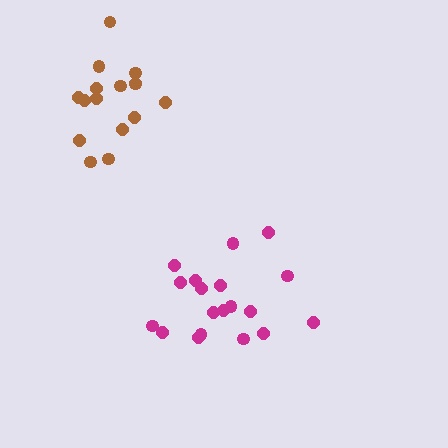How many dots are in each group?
Group 1: 19 dots, Group 2: 16 dots (35 total).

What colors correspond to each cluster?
The clusters are colored: magenta, brown.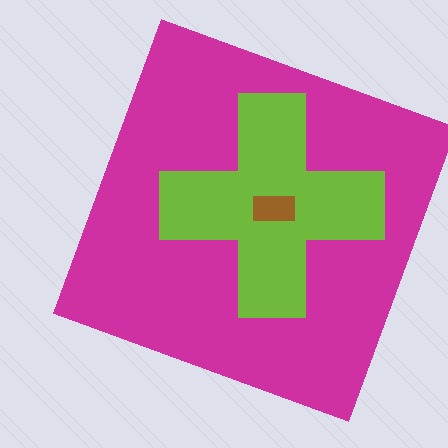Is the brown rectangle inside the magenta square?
Yes.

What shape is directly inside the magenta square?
The lime cross.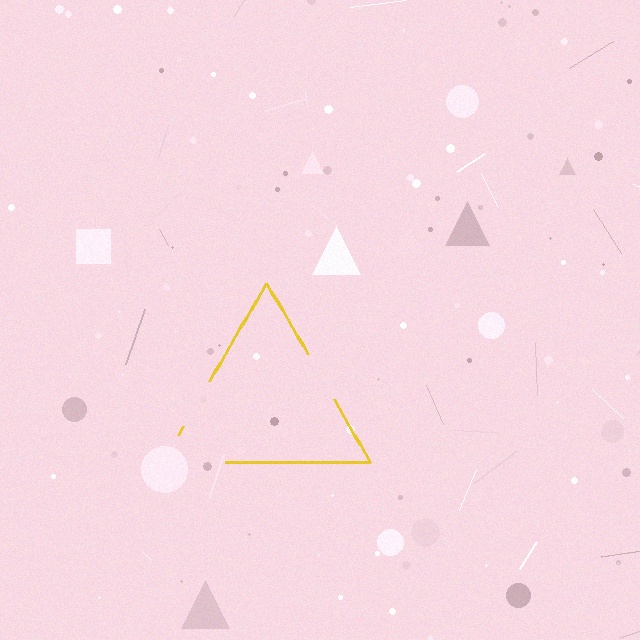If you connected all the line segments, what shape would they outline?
They would outline a triangle.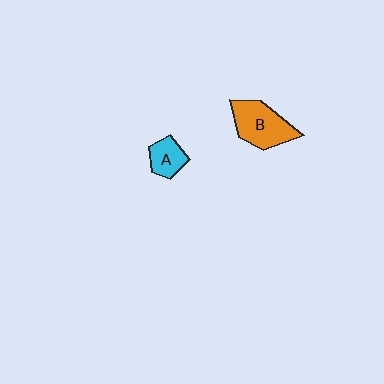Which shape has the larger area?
Shape B (orange).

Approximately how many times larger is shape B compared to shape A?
Approximately 1.9 times.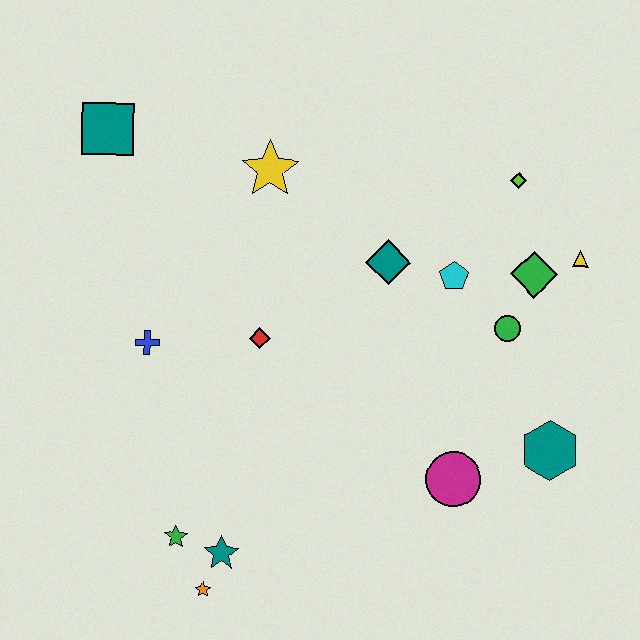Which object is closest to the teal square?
The yellow star is closest to the teal square.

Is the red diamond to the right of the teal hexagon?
No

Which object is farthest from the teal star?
The lime diamond is farthest from the teal star.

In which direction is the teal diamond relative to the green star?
The teal diamond is above the green star.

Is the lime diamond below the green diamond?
No